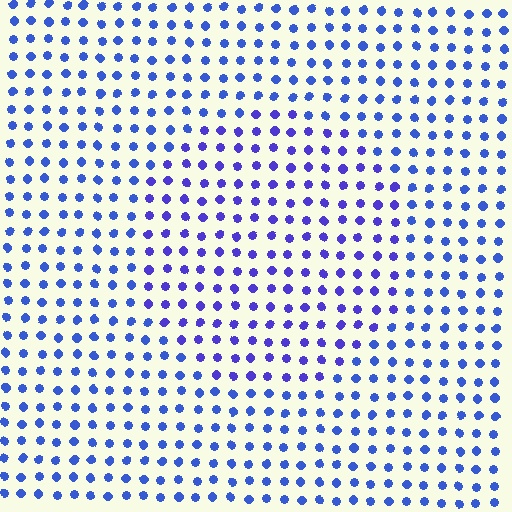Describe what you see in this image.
The image is filled with small blue elements in a uniform arrangement. A circle-shaped region is visible where the elements are tinted to a slightly different hue, forming a subtle color boundary.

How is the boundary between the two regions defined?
The boundary is defined purely by a slight shift in hue (about 23 degrees). Spacing, size, and orientation are identical on both sides.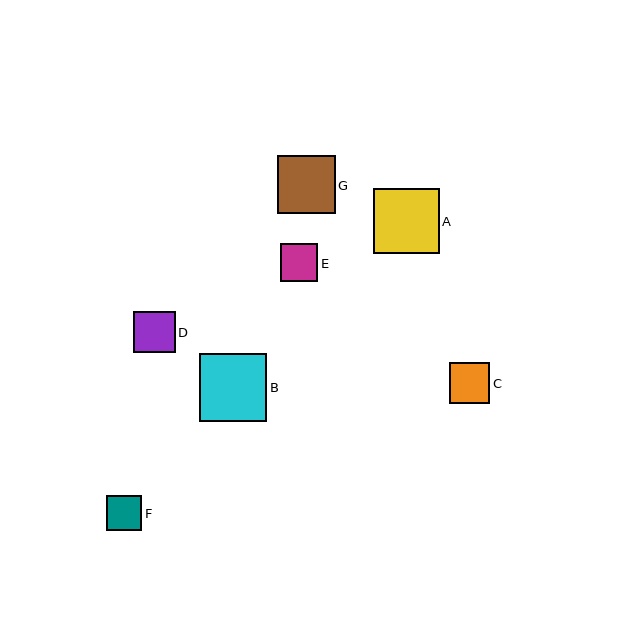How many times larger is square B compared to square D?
Square B is approximately 1.6 times the size of square D.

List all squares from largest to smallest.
From largest to smallest: B, A, G, D, C, E, F.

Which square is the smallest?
Square F is the smallest with a size of approximately 36 pixels.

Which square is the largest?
Square B is the largest with a size of approximately 68 pixels.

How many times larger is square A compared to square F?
Square A is approximately 1.8 times the size of square F.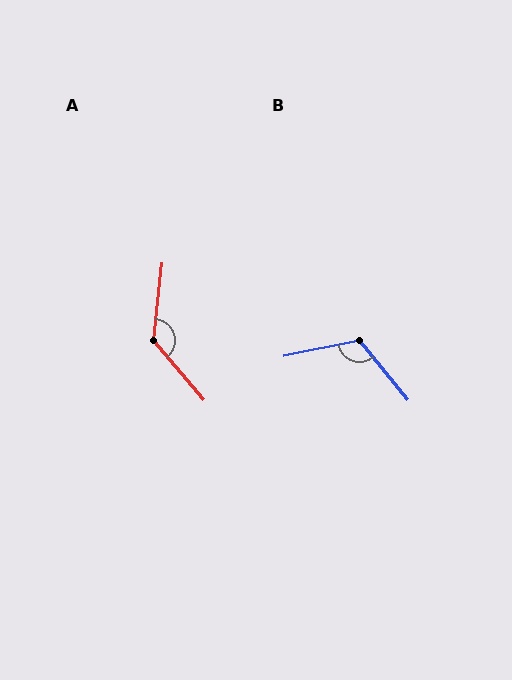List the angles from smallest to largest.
B (118°), A (133°).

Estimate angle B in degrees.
Approximately 118 degrees.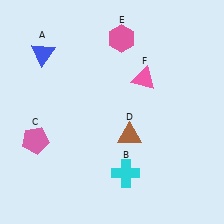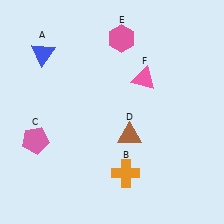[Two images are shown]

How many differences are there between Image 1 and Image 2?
There is 1 difference between the two images.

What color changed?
The cross (B) changed from cyan in Image 1 to orange in Image 2.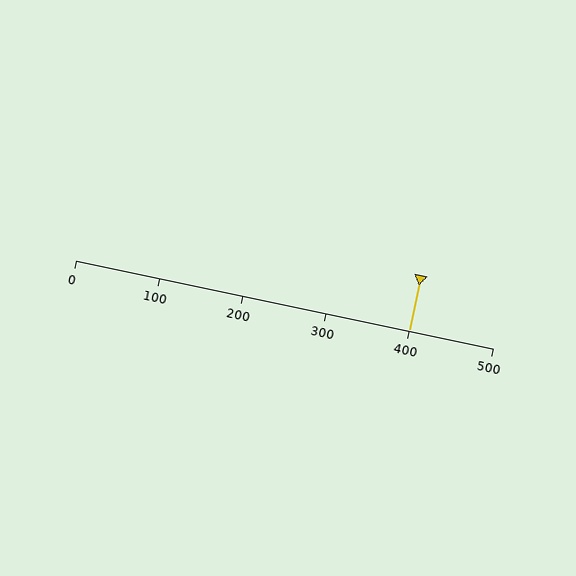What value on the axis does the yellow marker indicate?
The marker indicates approximately 400.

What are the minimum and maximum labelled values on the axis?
The axis runs from 0 to 500.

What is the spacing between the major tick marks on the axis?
The major ticks are spaced 100 apart.